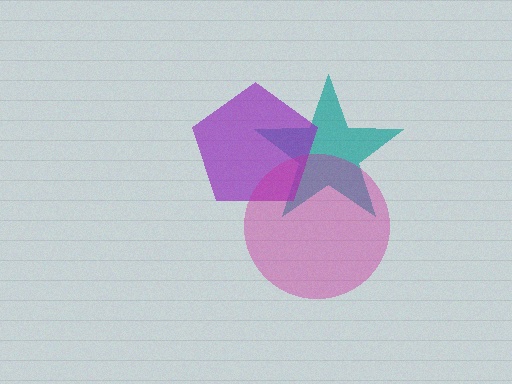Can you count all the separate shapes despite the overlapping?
Yes, there are 3 separate shapes.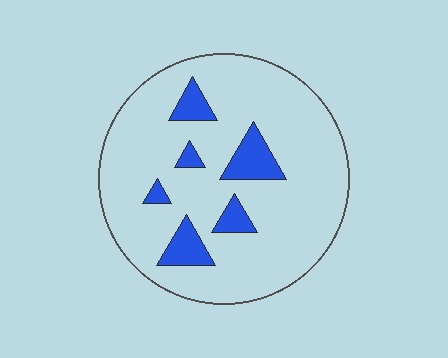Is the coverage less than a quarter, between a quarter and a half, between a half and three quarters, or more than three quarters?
Less than a quarter.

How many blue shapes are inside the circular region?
6.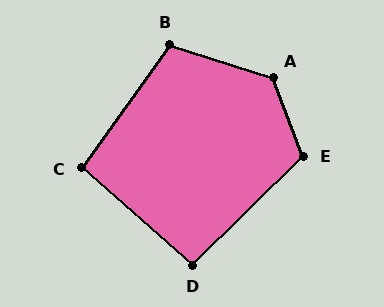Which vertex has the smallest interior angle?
D, at approximately 94 degrees.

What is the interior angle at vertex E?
Approximately 114 degrees (obtuse).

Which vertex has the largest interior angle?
A, at approximately 128 degrees.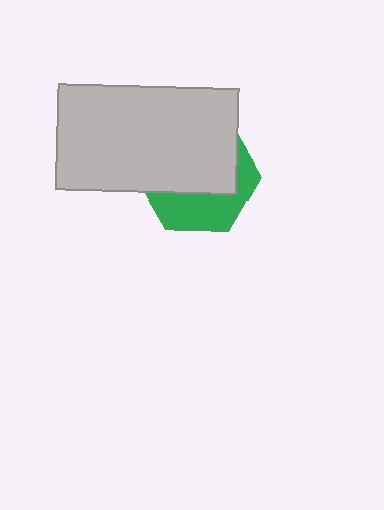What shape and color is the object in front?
The object in front is a light gray rectangle.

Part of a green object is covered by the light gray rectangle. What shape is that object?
It is a hexagon.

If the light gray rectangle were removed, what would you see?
You would see the complete green hexagon.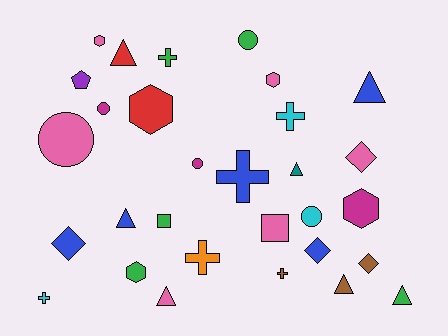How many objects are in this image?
There are 30 objects.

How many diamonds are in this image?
There are 4 diamonds.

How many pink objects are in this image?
There are 6 pink objects.